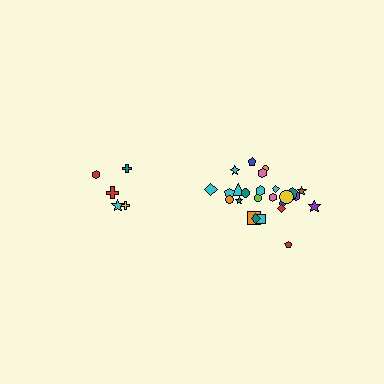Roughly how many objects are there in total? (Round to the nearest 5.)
Roughly 30 objects in total.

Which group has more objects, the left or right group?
The right group.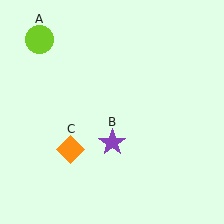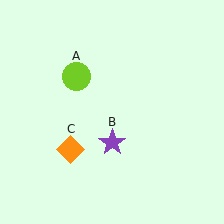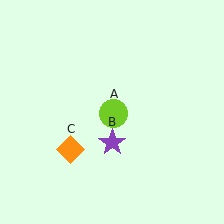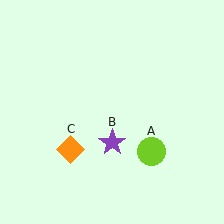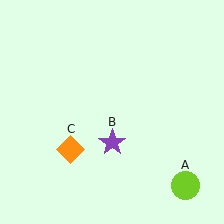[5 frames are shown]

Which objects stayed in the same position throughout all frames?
Purple star (object B) and orange diamond (object C) remained stationary.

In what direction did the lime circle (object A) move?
The lime circle (object A) moved down and to the right.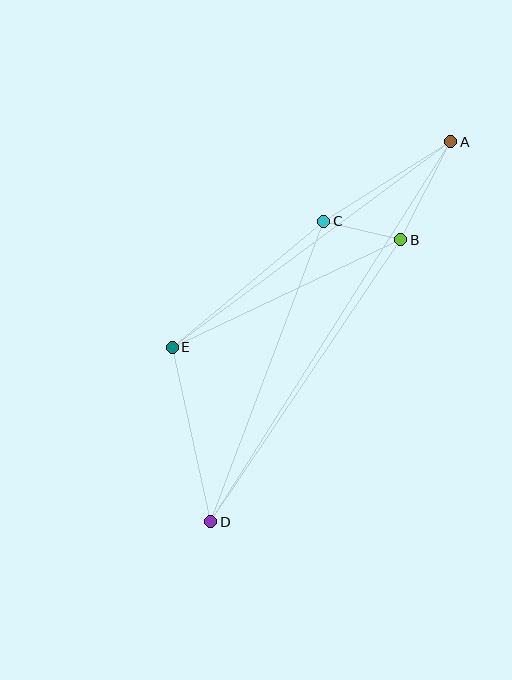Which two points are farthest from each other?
Points A and D are farthest from each other.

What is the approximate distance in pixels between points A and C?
The distance between A and C is approximately 150 pixels.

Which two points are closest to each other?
Points B and C are closest to each other.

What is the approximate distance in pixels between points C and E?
The distance between C and E is approximately 197 pixels.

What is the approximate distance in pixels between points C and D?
The distance between C and D is approximately 321 pixels.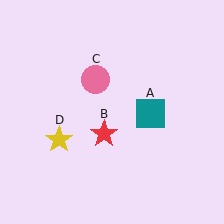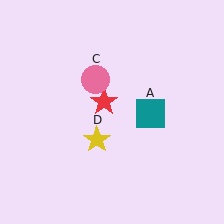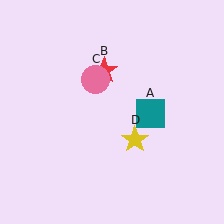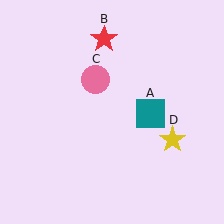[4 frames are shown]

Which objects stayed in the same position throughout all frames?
Teal square (object A) and pink circle (object C) remained stationary.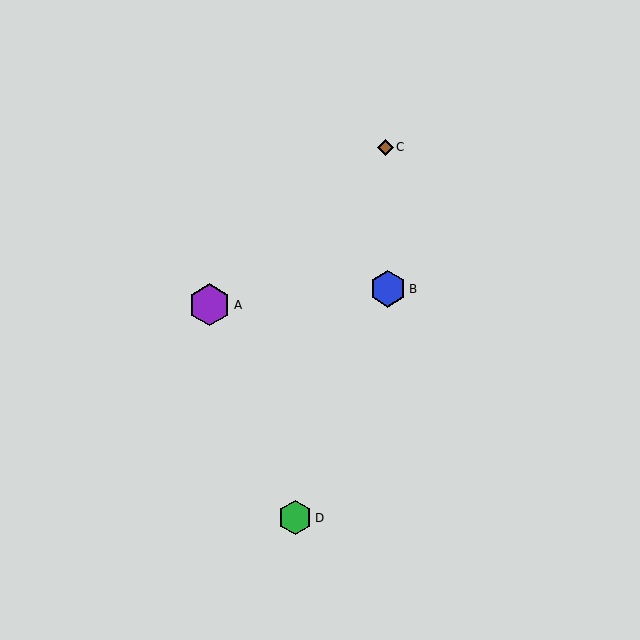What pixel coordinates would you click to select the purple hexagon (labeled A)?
Click at (210, 305) to select the purple hexagon A.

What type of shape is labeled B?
Shape B is a blue hexagon.